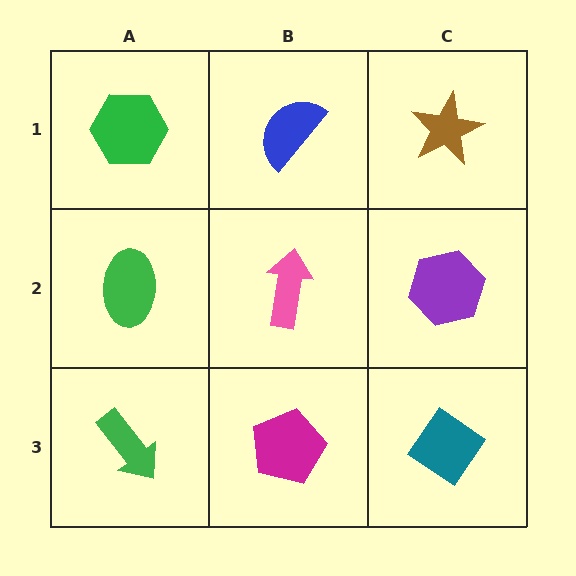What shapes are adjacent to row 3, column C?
A purple hexagon (row 2, column C), a magenta pentagon (row 3, column B).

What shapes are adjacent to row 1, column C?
A purple hexagon (row 2, column C), a blue semicircle (row 1, column B).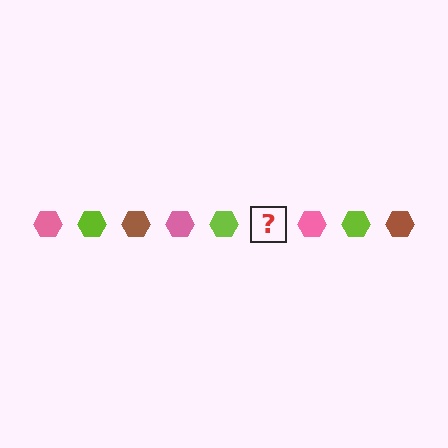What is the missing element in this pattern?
The missing element is a brown hexagon.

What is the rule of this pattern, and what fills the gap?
The rule is that the pattern cycles through pink, lime, brown hexagons. The gap should be filled with a brown hexagon.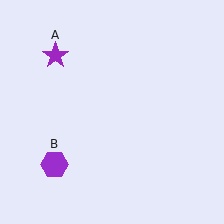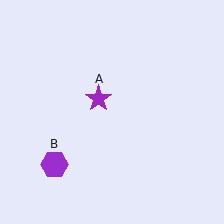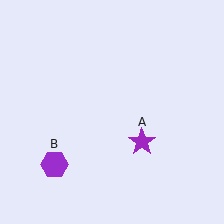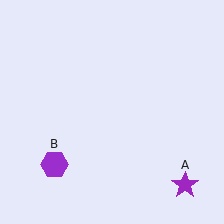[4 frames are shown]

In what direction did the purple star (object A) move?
The purple star (object A) moved down and to the right.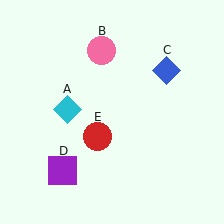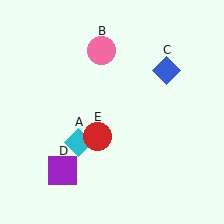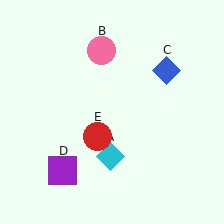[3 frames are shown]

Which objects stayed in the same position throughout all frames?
Pink circle (object B) and blue diamond (object C) and purple square (object D) and red circle (object E) remained stationary.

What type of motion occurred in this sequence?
The cyan diamond (object A) rotated counterclockwise around the center of the scene.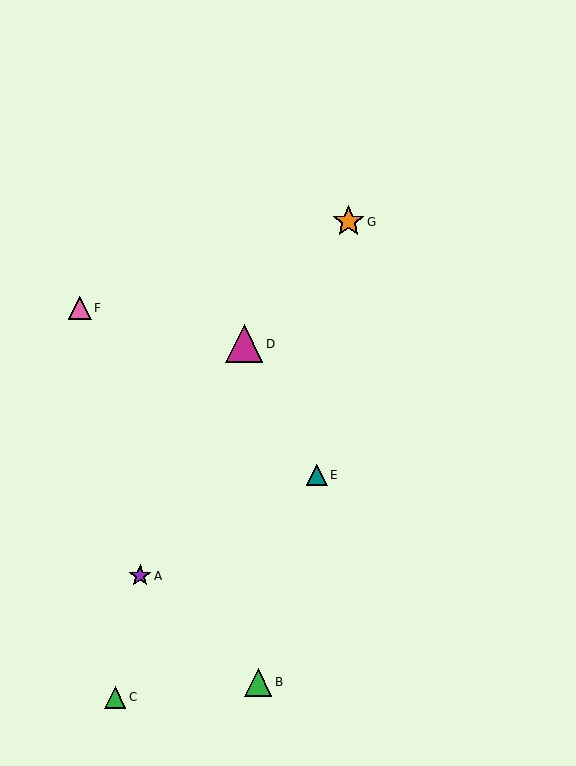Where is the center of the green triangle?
The center of the green triangle is at (115, 697).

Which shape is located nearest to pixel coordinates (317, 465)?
The teal triangle (labeled E) at (317, 475) is nearest to that location.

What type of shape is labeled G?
Shape G is an orange star.